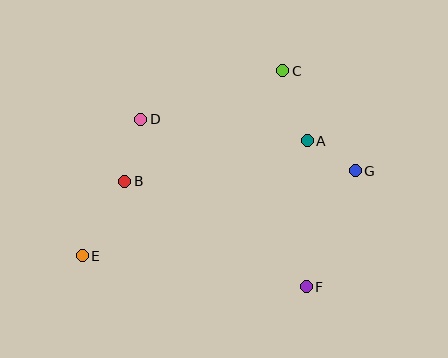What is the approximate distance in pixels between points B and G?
The distance between B and G is approximately 231 pixels.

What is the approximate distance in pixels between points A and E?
The distance between A and E is approximately 253 pixels.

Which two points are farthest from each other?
Points E and G are farthest from each other.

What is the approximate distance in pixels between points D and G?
The distance between D and G is approximately 221 pixels.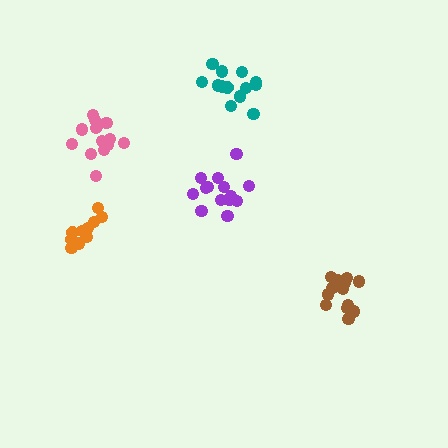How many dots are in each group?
Group 1: 10 dots, Group 2: 14 dots, Group 3: 14 dots, Group 4: 13 dots, Group 5: 14 dots (65 total).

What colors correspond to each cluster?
The clusters are colored: orange, brown, purple, teal, pink.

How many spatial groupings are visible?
There are 5 spatial groupings.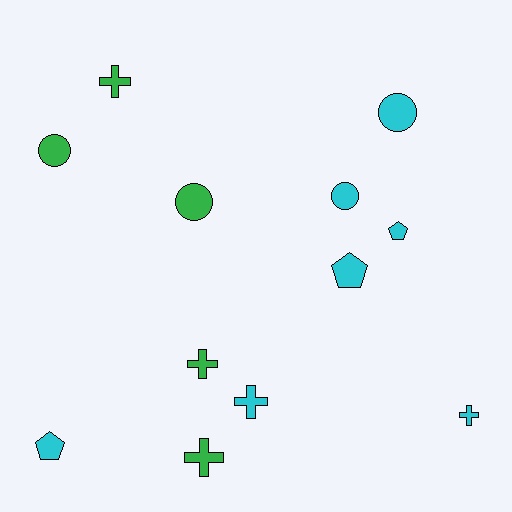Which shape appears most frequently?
Cross, with 5 objects.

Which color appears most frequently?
Cyan, with 7 objects.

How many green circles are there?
There are 2 green circles.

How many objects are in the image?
There are 12 objects.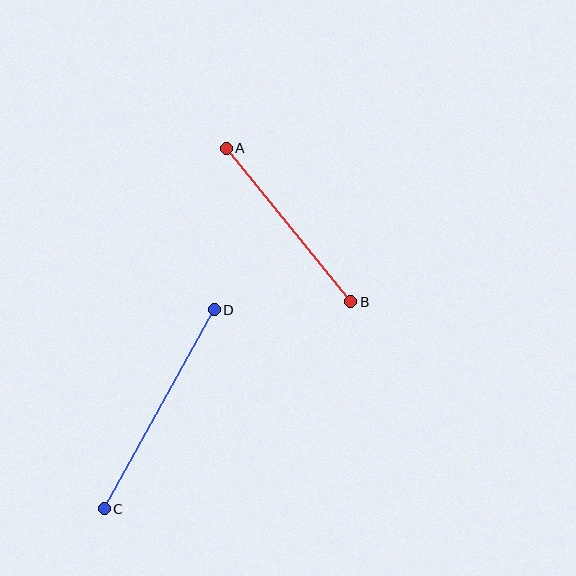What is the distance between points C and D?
The distance is approximately 227 pixels.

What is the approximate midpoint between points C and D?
The midpoint is at approximately (159, 409) pixels.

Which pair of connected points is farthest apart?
Points C and D are farthest apart.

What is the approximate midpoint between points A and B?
The midpoint is at approximately (288, 225) pixels.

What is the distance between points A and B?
The distance is approximately 198 pixels.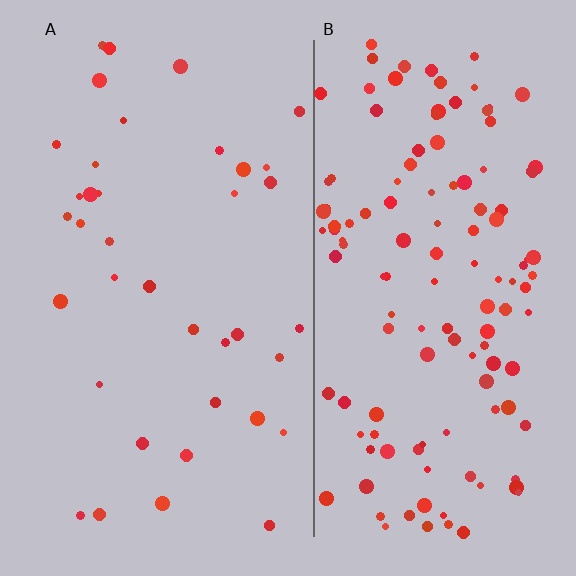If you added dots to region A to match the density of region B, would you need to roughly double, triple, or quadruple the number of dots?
Approximately triple.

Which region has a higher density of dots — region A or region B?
B (the right).